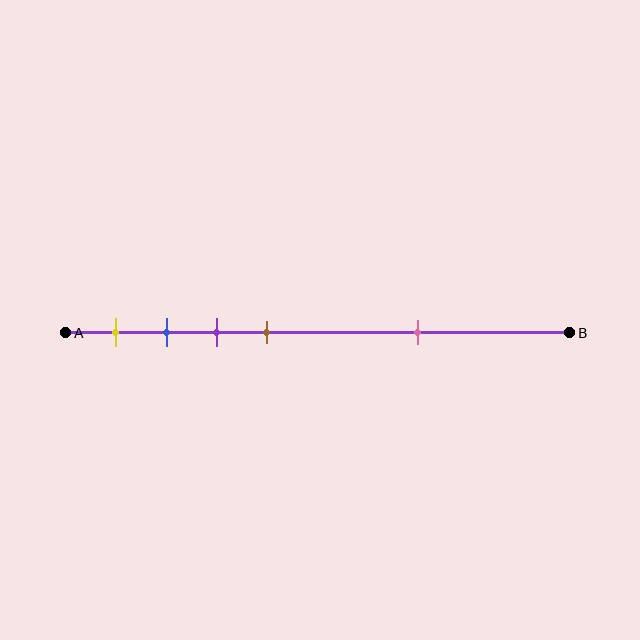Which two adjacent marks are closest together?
The blue and purple marks are the closest adjacent pair.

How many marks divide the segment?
There are 5 marks dividing the segment.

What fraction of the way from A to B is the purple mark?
The purple mark is approximately 30% (0.3) of the way from A to B.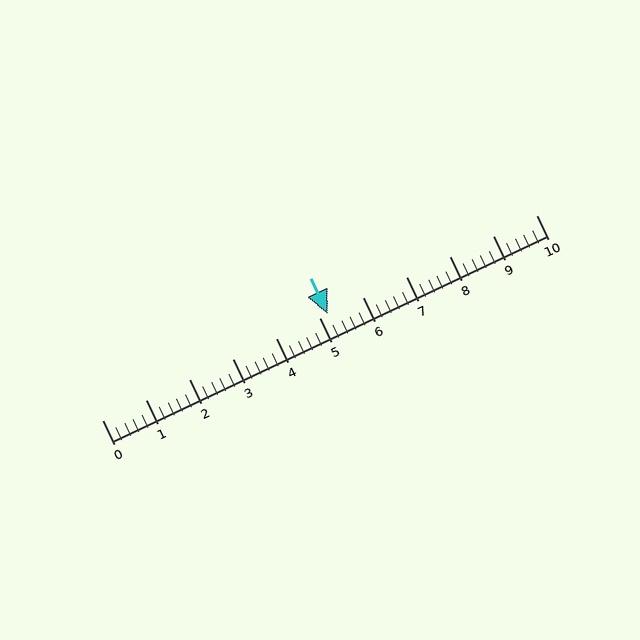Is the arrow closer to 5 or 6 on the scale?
The arrow is closer to 5.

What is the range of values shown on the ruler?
The ruler shows values from 0 to 10.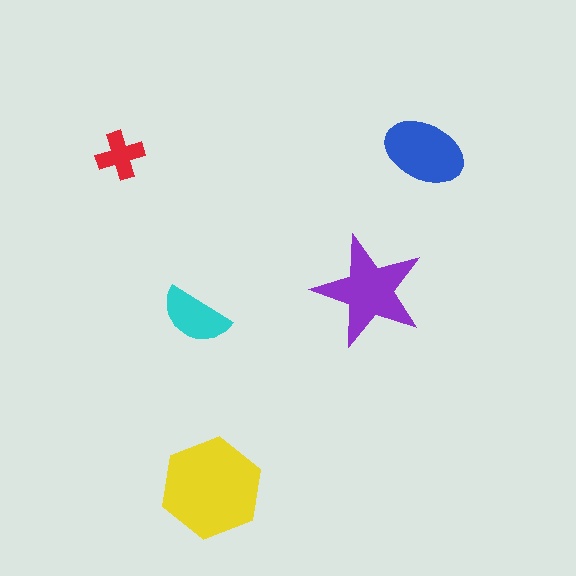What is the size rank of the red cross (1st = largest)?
5th.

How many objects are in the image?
There are 5 objects in the image.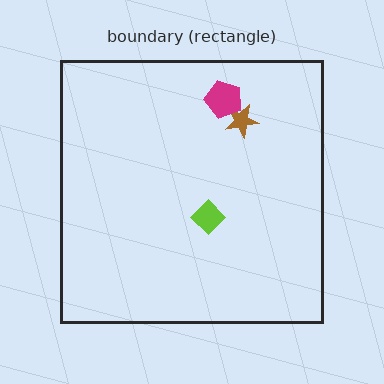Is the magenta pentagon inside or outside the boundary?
Inside.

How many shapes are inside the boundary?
3 inside, 0 outside.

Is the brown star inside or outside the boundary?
Inside.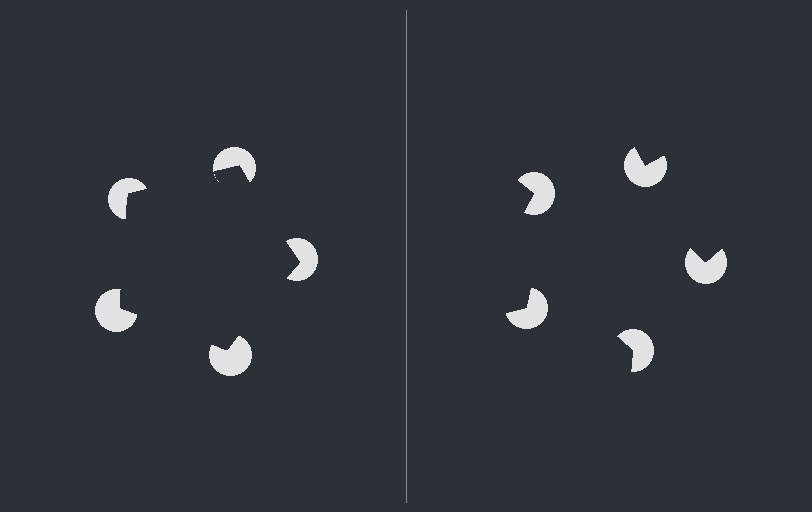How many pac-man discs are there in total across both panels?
10 — 5 on each side.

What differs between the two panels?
The pac-man discs are positioned identically on both sides; only the wedge orientations differ. On the left they align to a pentagon; on the right they are misaligned.